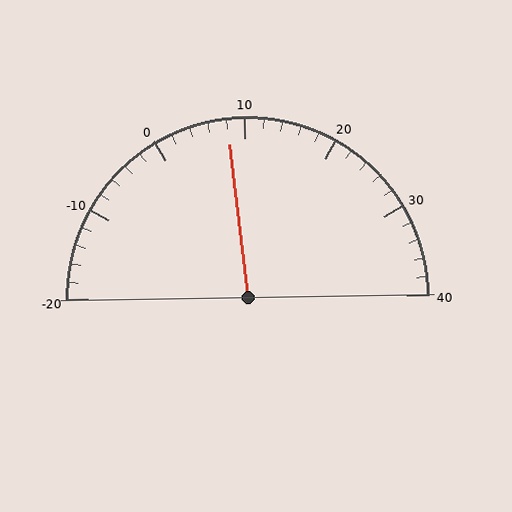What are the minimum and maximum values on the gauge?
The gauge ranges from -20 to 40.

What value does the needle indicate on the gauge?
The needle indicates approximately 8.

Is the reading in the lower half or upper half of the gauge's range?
The reading is in the lower half of the range (-20 to 40).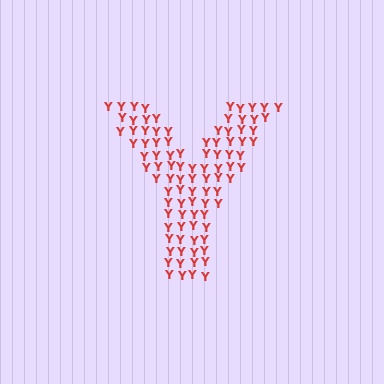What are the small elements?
The small elements are letter Y's.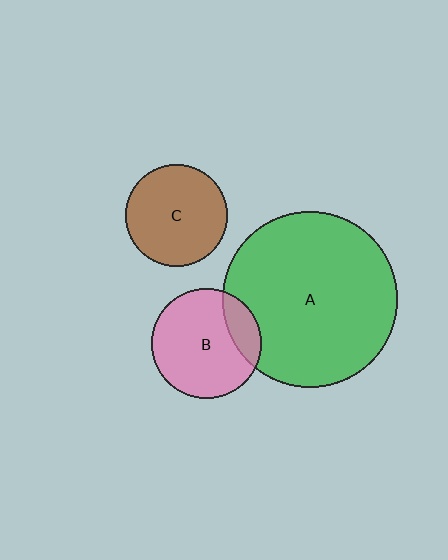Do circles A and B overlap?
Yes.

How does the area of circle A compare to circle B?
Approximately 2.6 times.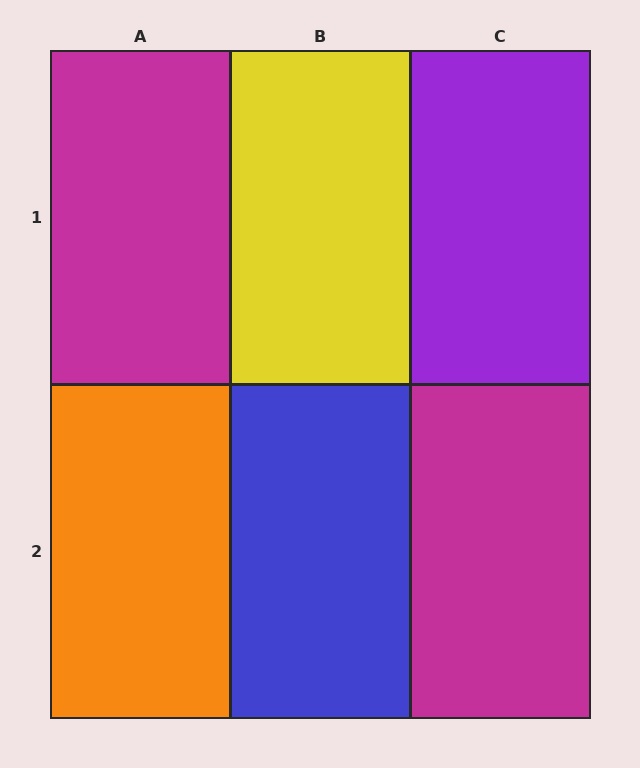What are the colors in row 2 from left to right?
Orange, blue, magenta.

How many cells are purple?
1 cell is purple.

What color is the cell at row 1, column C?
Purple.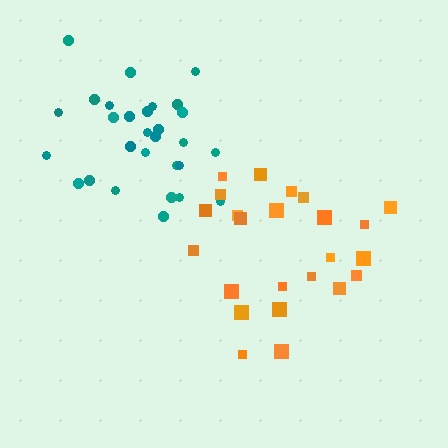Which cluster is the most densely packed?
Teal.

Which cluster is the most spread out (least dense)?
Orange.